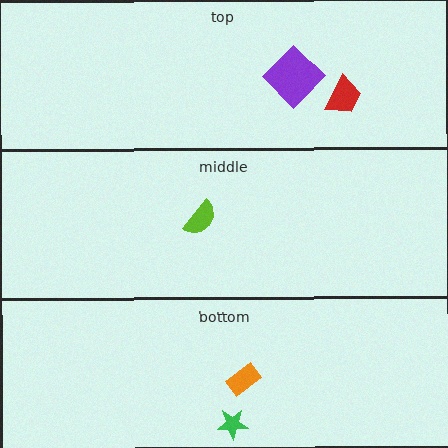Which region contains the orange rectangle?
The bottom region.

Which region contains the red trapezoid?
The top region.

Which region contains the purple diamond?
The top region.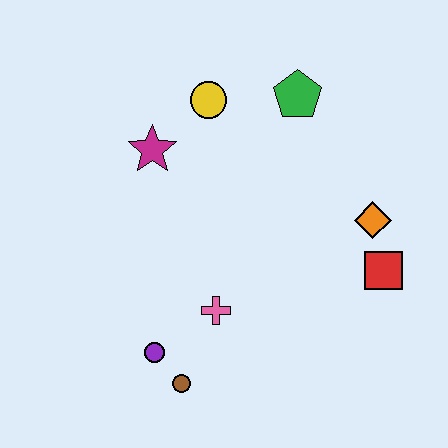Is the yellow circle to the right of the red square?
No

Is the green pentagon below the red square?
No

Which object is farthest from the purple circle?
The green pentagon is farthest from the purple circle.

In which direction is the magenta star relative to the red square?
The magenta star is to the left of the red square.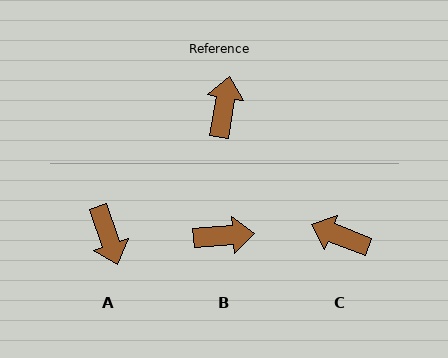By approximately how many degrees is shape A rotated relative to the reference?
Approximately 152 degrees clockwise.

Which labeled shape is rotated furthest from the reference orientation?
A, about 152 degrees away.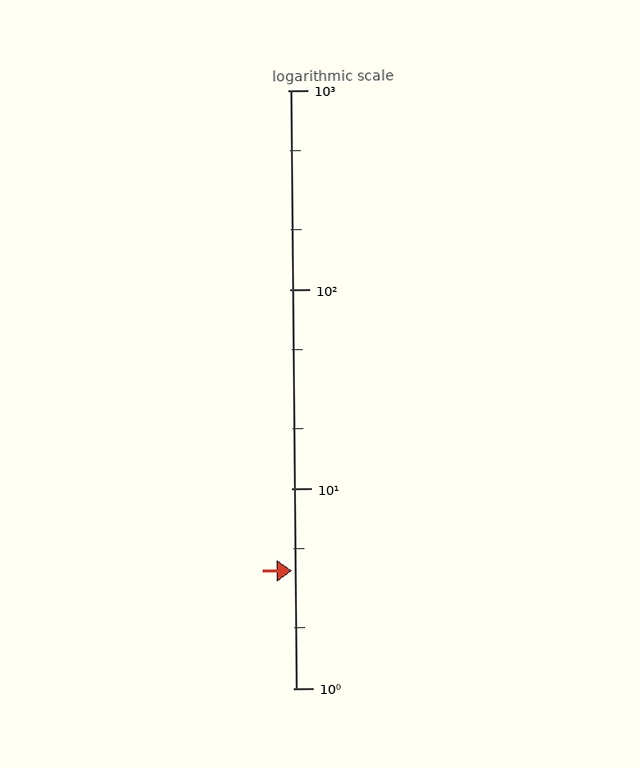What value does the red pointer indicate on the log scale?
The pointer indicates approximately 3.9.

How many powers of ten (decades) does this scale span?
The scale spans 3 decades, from 1 to 1000.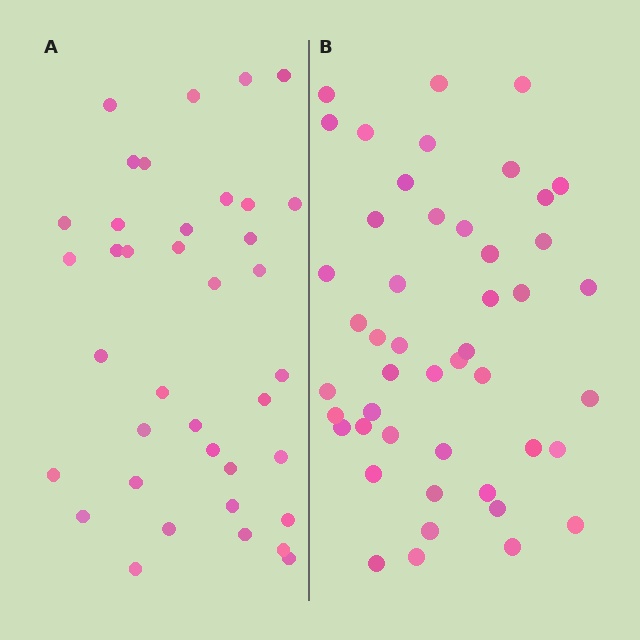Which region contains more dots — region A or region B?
Region B (the right region) has more dots.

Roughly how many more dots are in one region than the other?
Region B has roughly 8 or so more dots than region A.